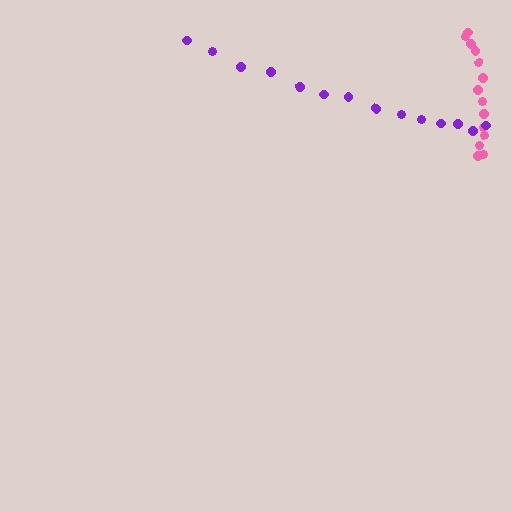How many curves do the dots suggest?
There are 2 distinct paths.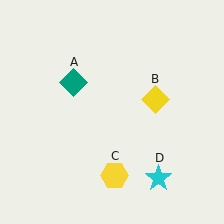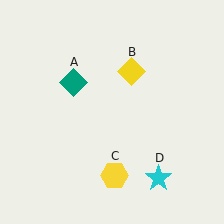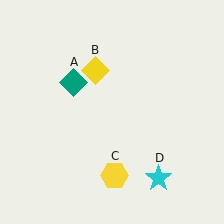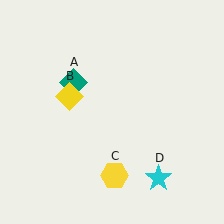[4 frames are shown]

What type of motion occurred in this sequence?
The yellow diamond (object B) rotated counterclockwise around the center of the scene.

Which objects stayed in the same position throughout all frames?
Teal diamond (object A) and yellow hexagon (object C) and cyan star (object D) remained stationary.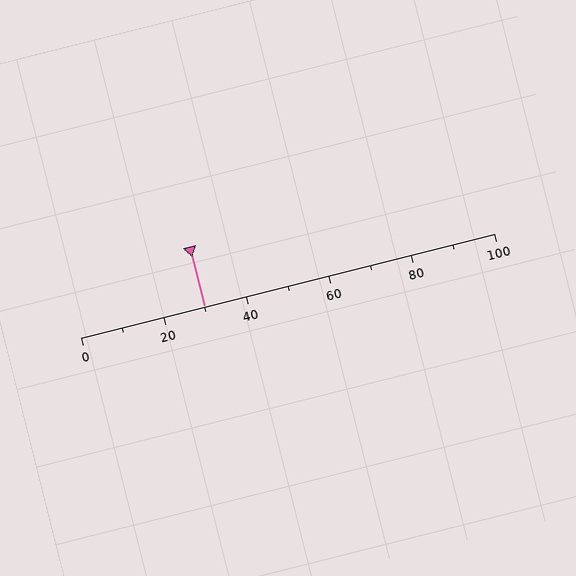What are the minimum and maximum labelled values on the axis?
The axis runs from 0 to 100.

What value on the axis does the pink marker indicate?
The marker indicates approximately 30.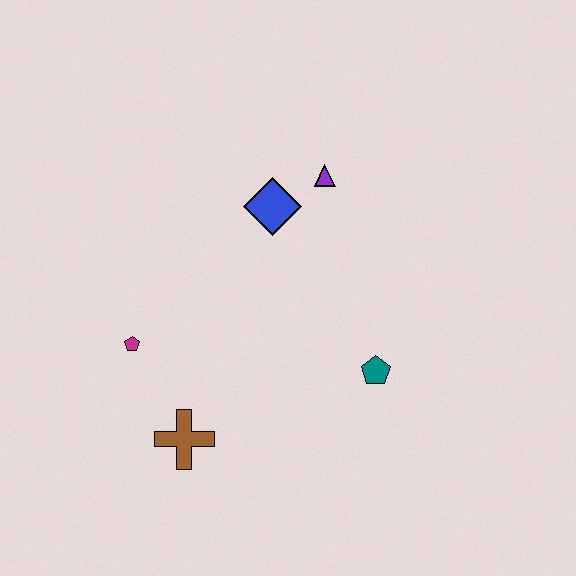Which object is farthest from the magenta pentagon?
The purple triangle is farthest from the magenta pentagon.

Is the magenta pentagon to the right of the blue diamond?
No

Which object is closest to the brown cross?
The magenta pentagon is closest to the brown cross.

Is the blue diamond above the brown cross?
Yes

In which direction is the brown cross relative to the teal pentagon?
The brown cross is to the left of the teal pentagon.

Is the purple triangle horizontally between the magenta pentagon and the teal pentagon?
Yes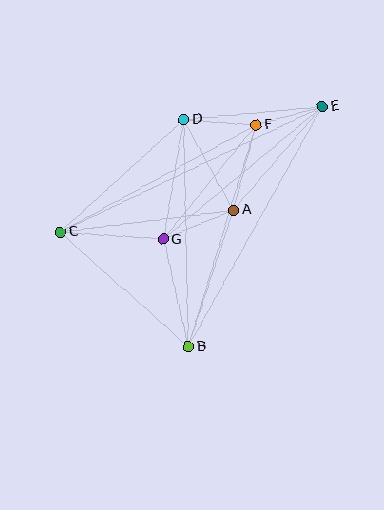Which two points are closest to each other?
Points E and F are closest to each other.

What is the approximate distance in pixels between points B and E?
The distance between B and E is approximately 275 pixels.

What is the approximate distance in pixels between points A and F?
The distance between A and F is approximately 88 pixels.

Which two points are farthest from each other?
Points C and E are farthest from each other.